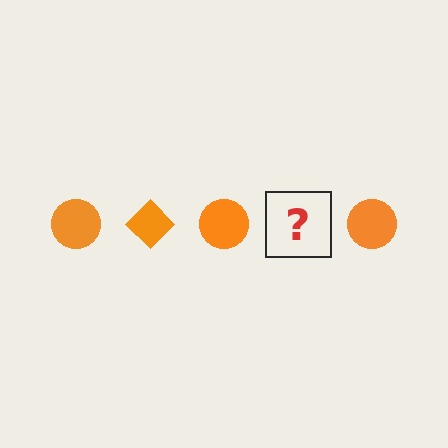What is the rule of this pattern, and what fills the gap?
The rule is that the pattern cycles through circle, diamond shapes in orange. The gap should be filled with an orange diamond.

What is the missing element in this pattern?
The missing element is an orange diamond.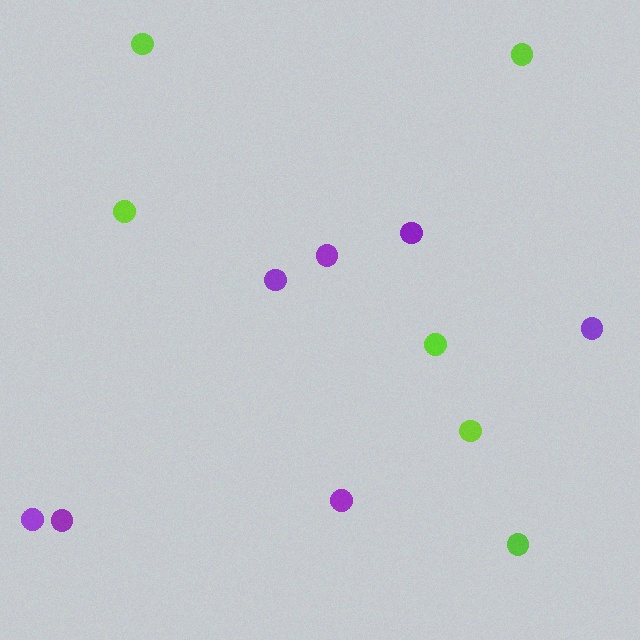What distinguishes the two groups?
There are 2 groups: one group of lime circles (6) and one group of purple circles (7).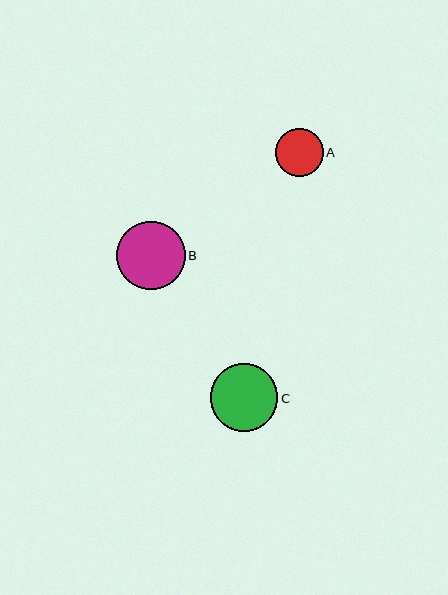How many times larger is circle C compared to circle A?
Circle C is approximately 1.4 times the size of circle A.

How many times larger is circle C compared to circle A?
Circle C is approximately 1.4 times the size of circle A.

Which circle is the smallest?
Circle A is the smallest with a size of approximately 48 pixels.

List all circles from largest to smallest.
From largest to smallest: B, C, A.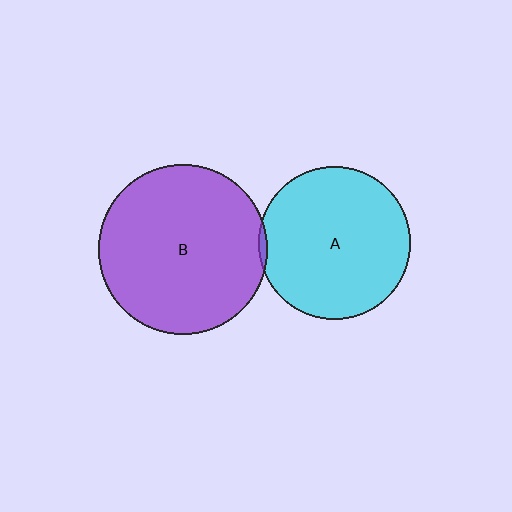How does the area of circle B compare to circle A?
Approximately 1.2 times.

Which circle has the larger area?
Circle B (purple).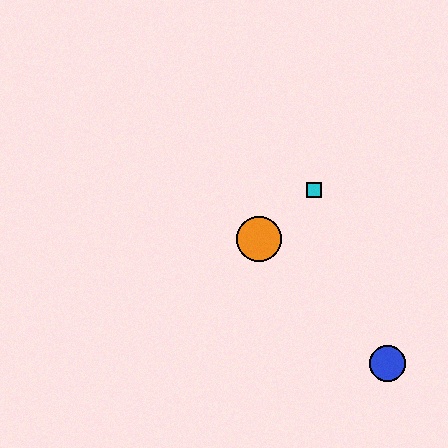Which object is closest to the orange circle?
The cyan square is closest to the orange circle.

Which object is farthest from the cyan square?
The blue circle is farthest from the cyan square.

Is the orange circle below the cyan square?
Yes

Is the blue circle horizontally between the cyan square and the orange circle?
No